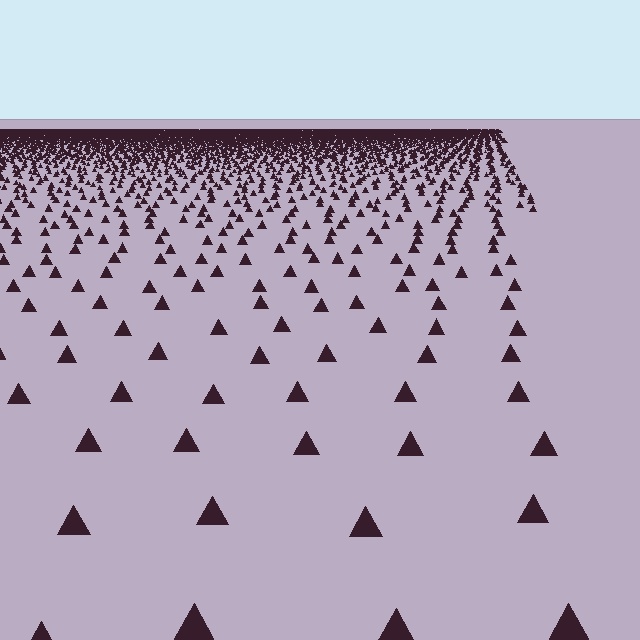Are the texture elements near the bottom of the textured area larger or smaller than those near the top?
Larger. Near the bottom, elements are closer to the viewer and appear at a bigger on-screen size.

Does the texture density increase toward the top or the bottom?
Density increases toward the top.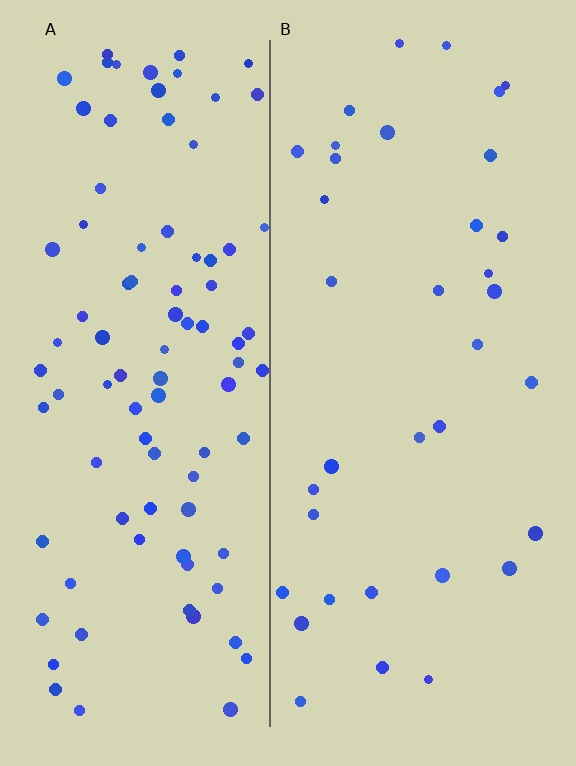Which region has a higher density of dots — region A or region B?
A (the left).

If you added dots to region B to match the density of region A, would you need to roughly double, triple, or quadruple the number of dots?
Approximately triple.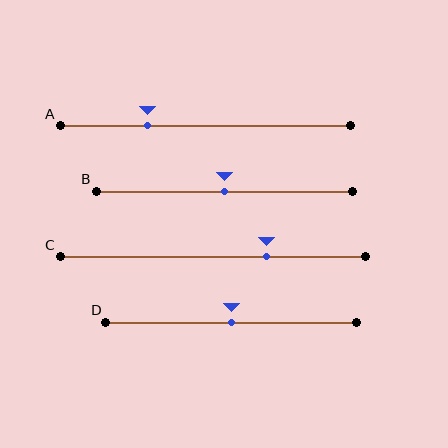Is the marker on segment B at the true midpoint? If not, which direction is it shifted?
Yes, the marker on segment B is at the true midpoint.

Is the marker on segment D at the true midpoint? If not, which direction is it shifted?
Yes, the marker on segment D is at the true midpoint.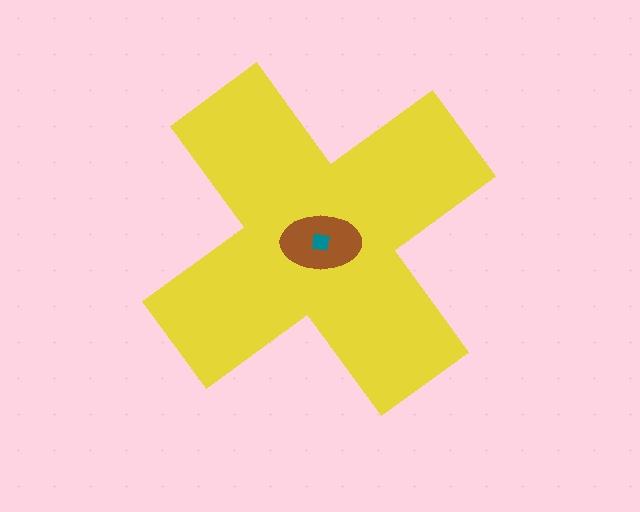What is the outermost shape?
The yellow cross.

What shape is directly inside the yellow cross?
The brown ellipse.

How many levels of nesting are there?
3.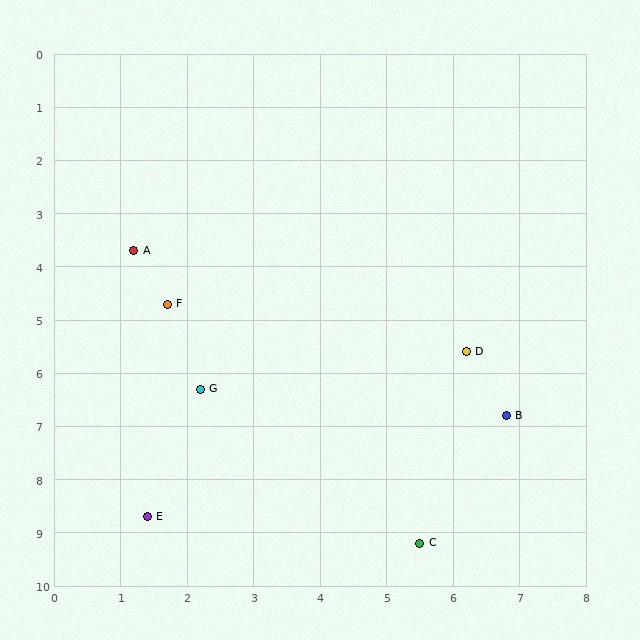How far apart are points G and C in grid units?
Points G and C are about 4.4 grid units apart.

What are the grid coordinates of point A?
Point A is at approximately (1.2, 3.7).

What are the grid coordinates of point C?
Point C is at approximately (5.5, 9.2).